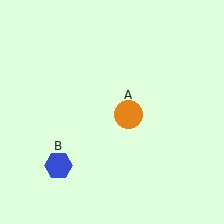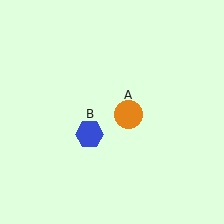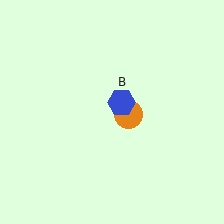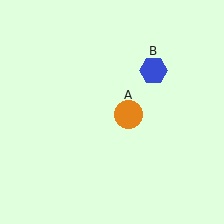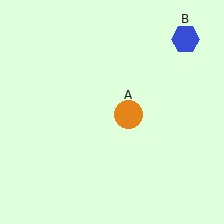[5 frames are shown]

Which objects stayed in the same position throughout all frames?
Orange circle (object A) remained stationary.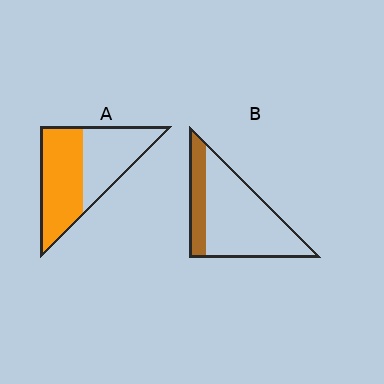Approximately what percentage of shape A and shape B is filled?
A is approximately 55% and B is approximately 25%.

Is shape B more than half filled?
No.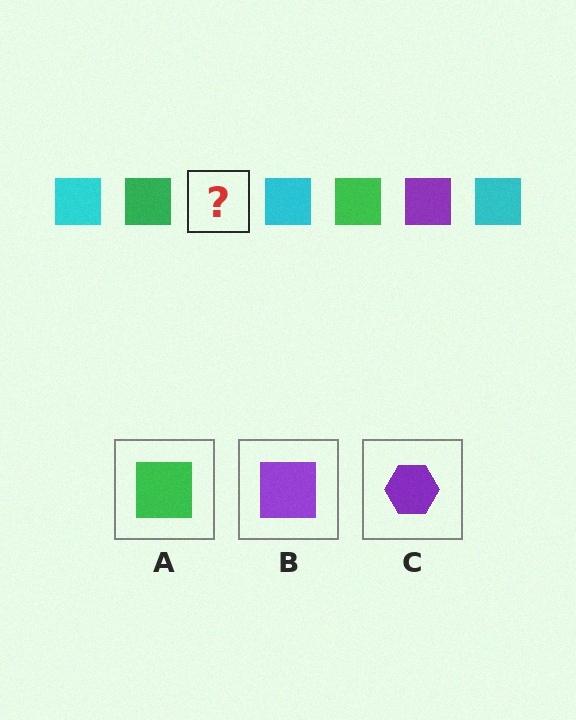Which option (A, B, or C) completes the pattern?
B.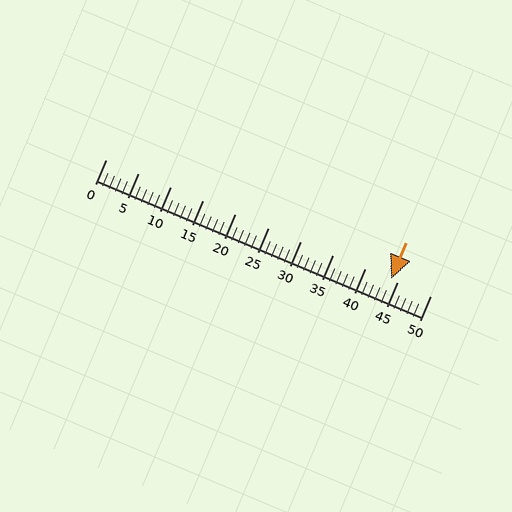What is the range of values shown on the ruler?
The ruler shows values from 0 to 50.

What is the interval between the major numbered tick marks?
The major tick marks are spaced 5 units apart.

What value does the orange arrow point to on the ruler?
The orange arrow points to approximately 44.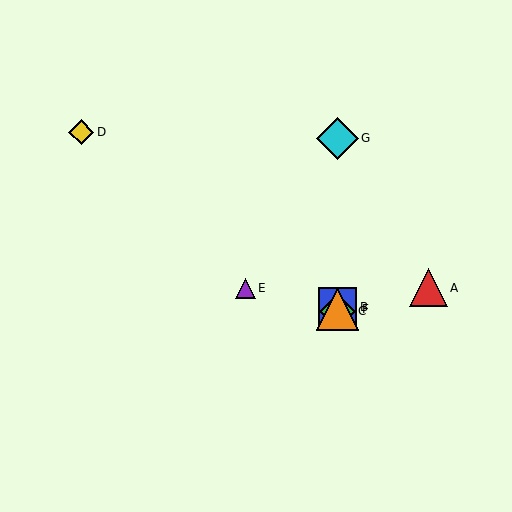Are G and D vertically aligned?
No, G is at x≈338 and D is at x≈81.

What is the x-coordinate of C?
Object C is at x≈338.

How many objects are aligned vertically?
4 objects (B, C, F, G) are aligned vertically.